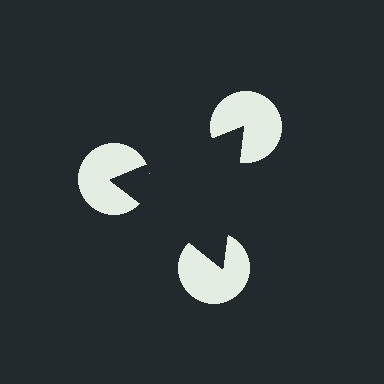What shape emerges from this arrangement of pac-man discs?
An illusory triangle — its edges are inferred from the aligned wedge cuts in the pac-man discs, not physically drawn.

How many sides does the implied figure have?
3 sides.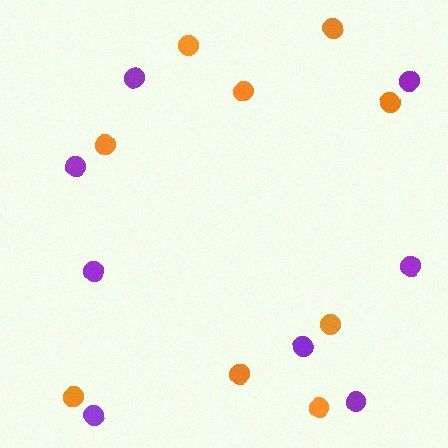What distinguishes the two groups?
There are 2 groups: one group of purple circles (8) and one group of orange circles (9).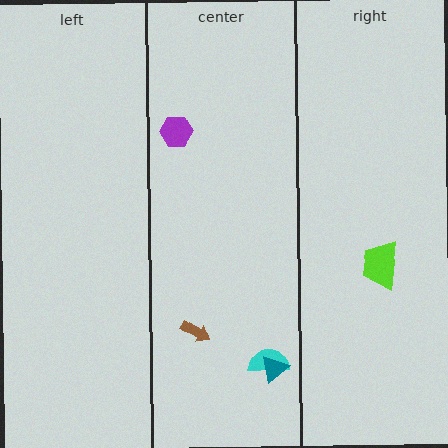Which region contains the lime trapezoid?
The right region.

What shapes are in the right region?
The lime trapezoid.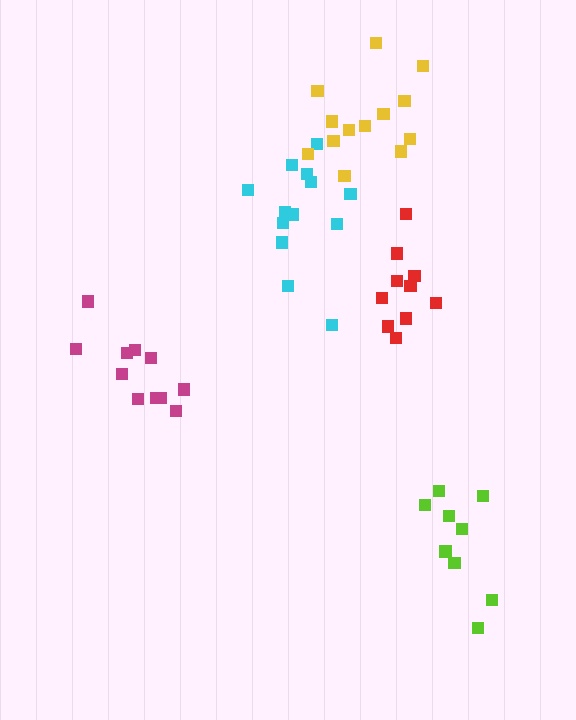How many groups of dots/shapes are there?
There are 5 groups.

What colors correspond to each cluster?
The clusters are colored: cyan, red, lime, magenta, yellow.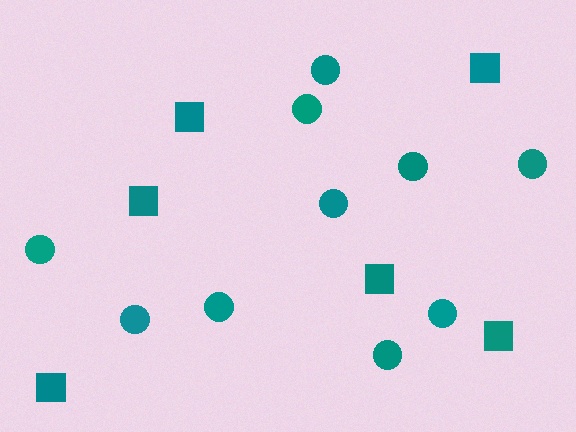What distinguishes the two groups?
There are 2 groups: one group of circles (10) and one group of squares (6).